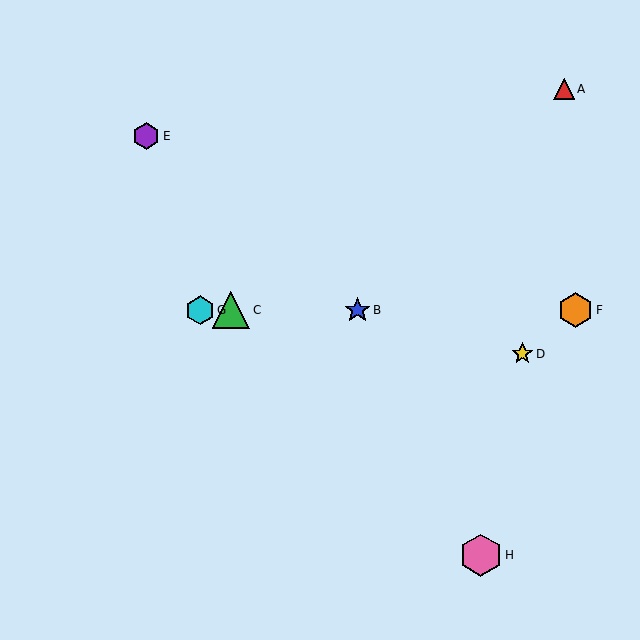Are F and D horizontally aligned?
No, F is at y≈310 and D is at y≈354.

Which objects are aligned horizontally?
Objects B, C, F, G are aligned horizontally.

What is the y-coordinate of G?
Object G is at y≈310.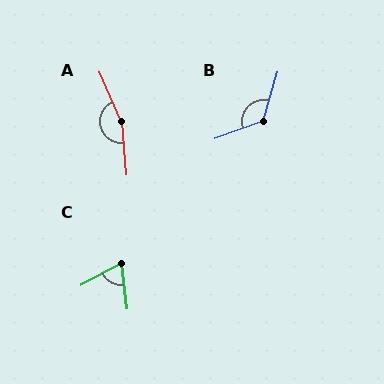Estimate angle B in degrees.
Approximately 126 degrees.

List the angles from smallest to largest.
C (68°), B (126°), A (161°).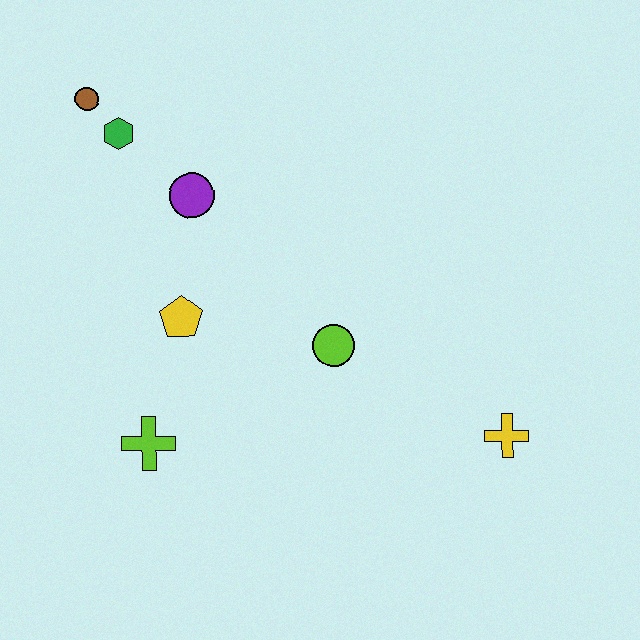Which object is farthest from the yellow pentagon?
The yellow cross is farthest from the yellow pentagon.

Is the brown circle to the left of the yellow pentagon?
Yes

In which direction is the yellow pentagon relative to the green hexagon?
The yellow pentagon is below the green hexagon.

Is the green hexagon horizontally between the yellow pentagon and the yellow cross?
No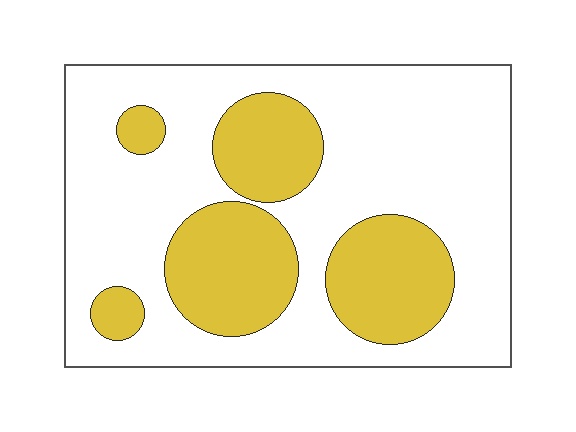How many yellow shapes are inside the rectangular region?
5.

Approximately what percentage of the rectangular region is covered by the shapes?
Approximately 30%.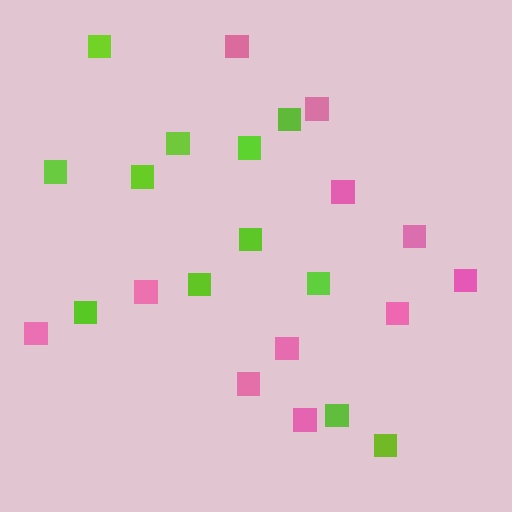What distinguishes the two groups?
There are 2 groups: one group of lime squares (12) and one group of pink squares (11).